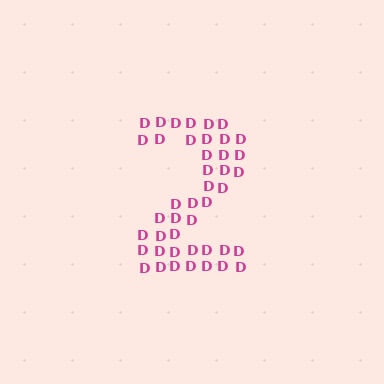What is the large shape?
The large shape is the digit 2.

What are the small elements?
The small elements are letter D's.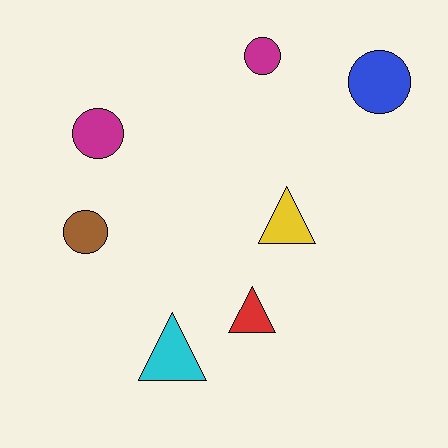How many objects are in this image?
There are 7 objects.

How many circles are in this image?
There are 4 circles.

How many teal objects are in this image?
There are no teal objects.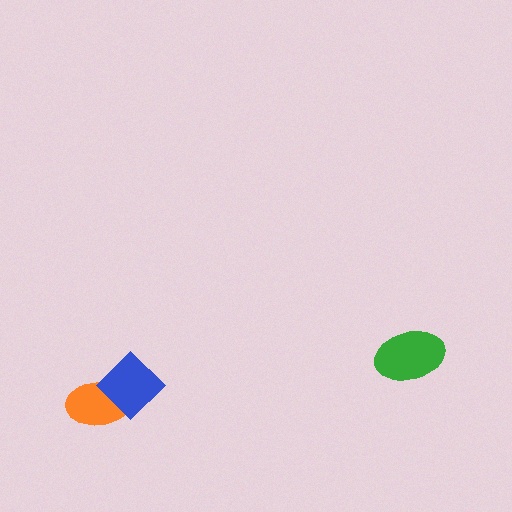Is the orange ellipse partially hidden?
Yes, it is partially covered by another shape.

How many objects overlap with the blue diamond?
1 object overlaps with the blue diamond.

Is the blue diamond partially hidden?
No, no other shape covers it.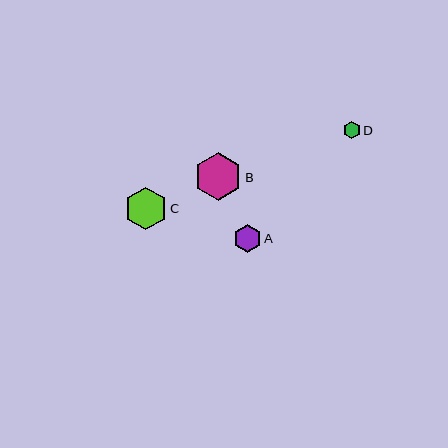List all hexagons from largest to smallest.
From largest to smallest: B, C, A, D.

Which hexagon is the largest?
Hexagon B is the largest with a size of approximately 48 pixels.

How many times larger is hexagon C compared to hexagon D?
Hexagon C is approximately 2.5 times the size of hexagon D.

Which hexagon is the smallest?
Hexagon D is the smallest with a size of approximately 17 pixels.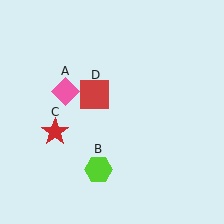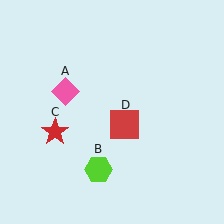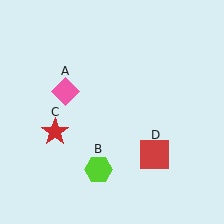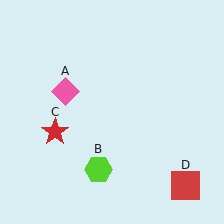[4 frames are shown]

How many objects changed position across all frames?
1 object changed position: red square (object D).